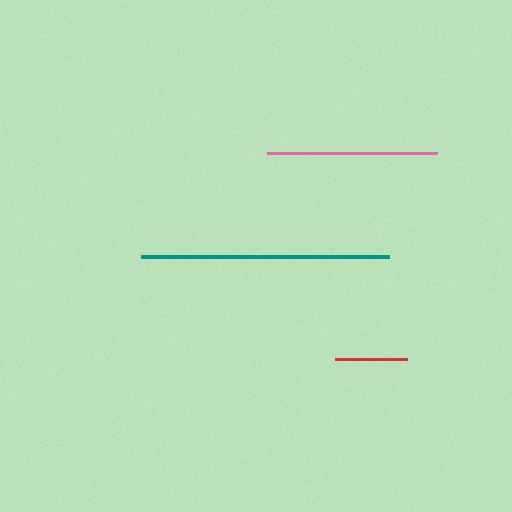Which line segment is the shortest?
The red line is the shortest at approximately 72 pixels.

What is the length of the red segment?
The red segment is approximately 72 pixels long.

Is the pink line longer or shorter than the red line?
The pink line is longer than the red line.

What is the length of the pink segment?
The pink segment is approximately 169 pixels long.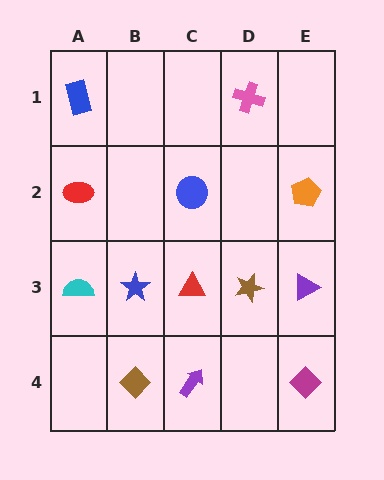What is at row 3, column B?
A blue star.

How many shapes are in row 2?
3 shapes.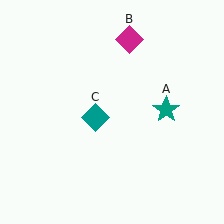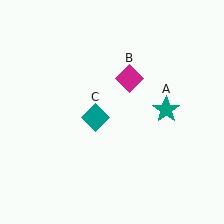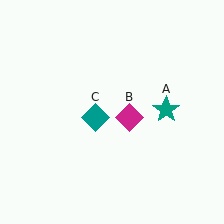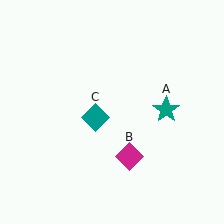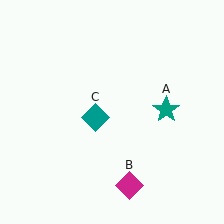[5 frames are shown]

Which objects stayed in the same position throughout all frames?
Teal star (object A) and teal diamond (object C) remained stationary.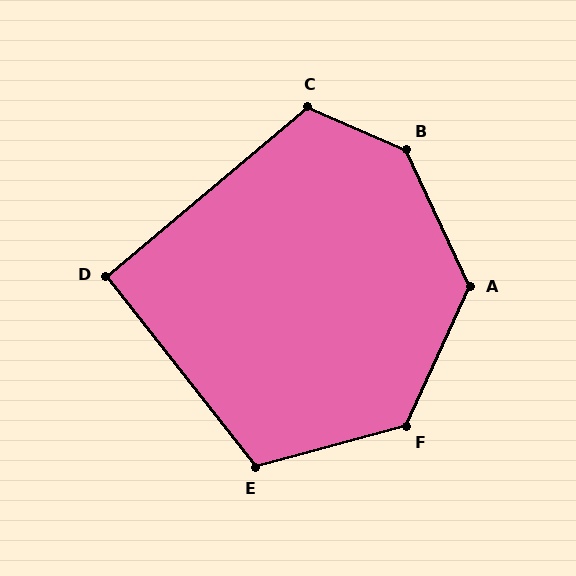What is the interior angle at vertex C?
Approximately 117 degrees (obtuse).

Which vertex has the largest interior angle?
B, at approximately 138 degrees.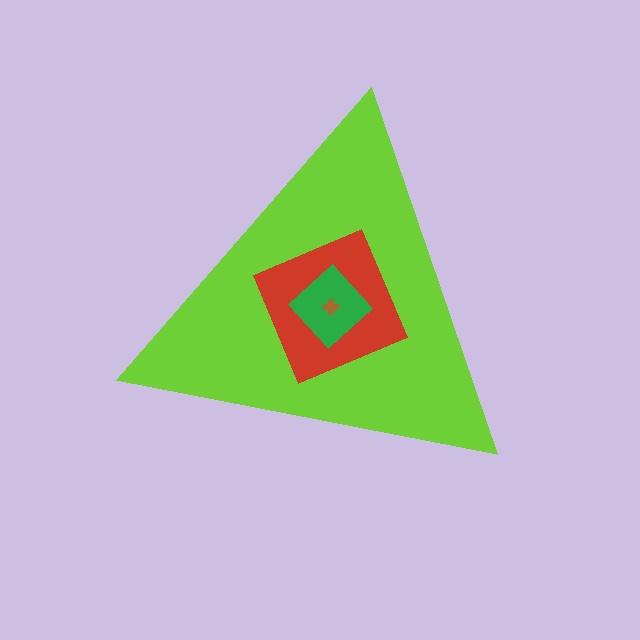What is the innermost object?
The brown cross.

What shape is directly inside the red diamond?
The green diamond.